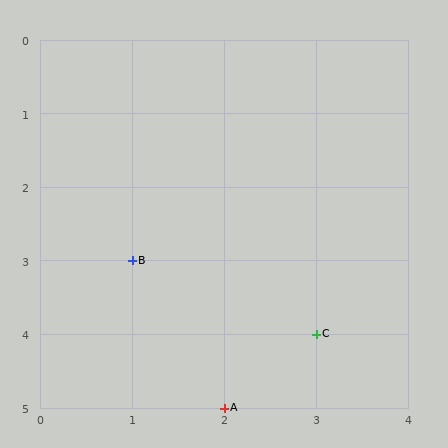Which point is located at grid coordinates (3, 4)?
Point C is at (3, 4).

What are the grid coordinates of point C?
Point C is at grid coordinates (3, 4).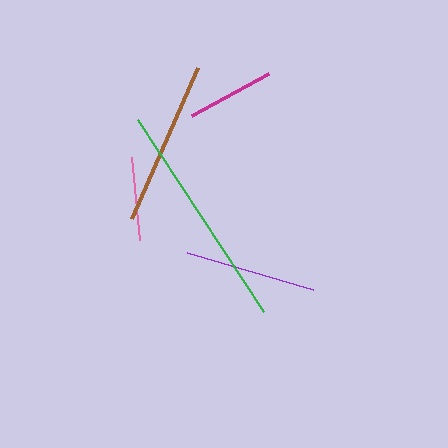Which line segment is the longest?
The green line is the longest at approximately 229 pixels.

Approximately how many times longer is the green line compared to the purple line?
The green line is approximately 1.7 times the length of the purple line.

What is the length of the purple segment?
The purple segment is approximately 131 pixels long.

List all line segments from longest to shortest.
From longest to shortest: green, brown, purple, magenta, pink.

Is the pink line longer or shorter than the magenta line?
The magenta line is longer than the pink line.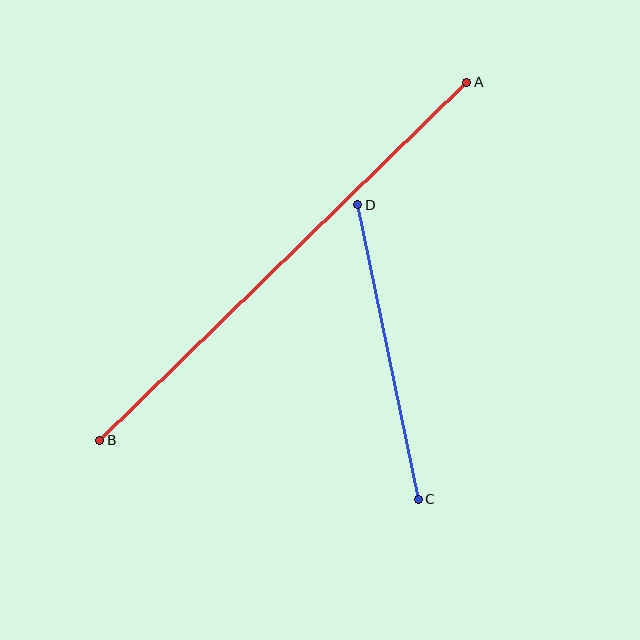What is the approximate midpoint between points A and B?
The midpoint is at approximately (283, 261) pixels.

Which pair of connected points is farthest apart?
Points A and B are farthest apart.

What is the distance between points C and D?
The distance is approximately 301 pixels.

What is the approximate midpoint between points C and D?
The midpoint is at approximately (388, 352) pixels.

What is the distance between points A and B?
The distance is approximately 513 pixels.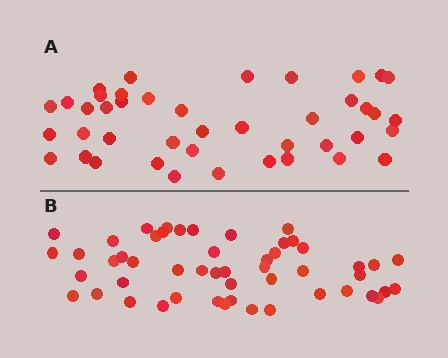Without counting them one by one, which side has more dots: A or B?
Region B (the bottom region) has more dots.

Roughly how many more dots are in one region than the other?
Region B has roughly 8 or so more dots than region A.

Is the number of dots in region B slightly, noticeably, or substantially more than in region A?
Region B has only slightly more — the two regions are fairly close. The ratio is roughly 1.2 to 1.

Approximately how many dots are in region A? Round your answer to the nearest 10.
About 40 dots. (The exact count is 42, which rounds to 40.)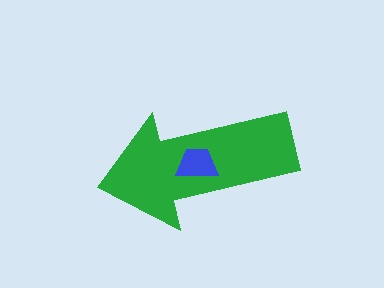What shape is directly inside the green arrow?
The blue trapezoid.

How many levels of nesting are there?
2.